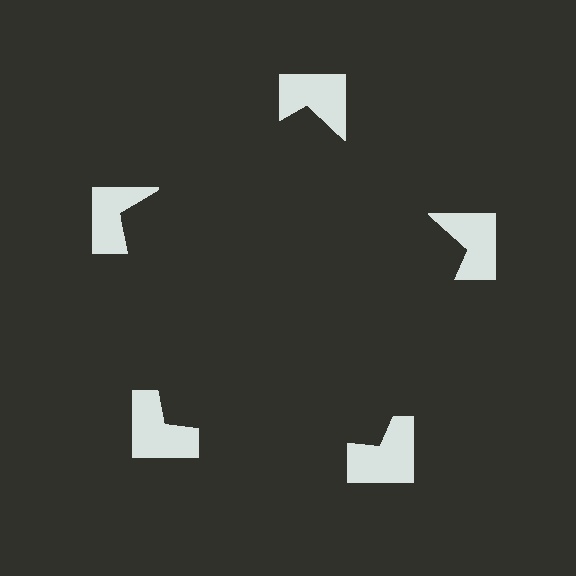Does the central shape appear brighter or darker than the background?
It typically appears slightly darker than the background, even though no actual brightness change is drawn.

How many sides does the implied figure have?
5 sides.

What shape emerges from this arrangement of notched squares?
An illusory pentagon — its edges are inferred from the aligned wedge cuts in the notched squares, not physically drawn.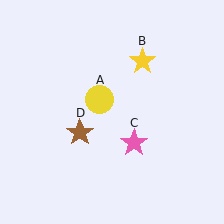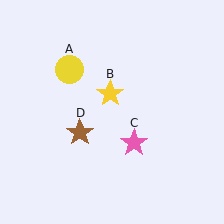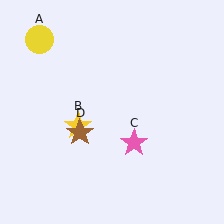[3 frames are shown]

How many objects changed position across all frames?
2 objects changed position: yellow circle (object A), yellow star (object B).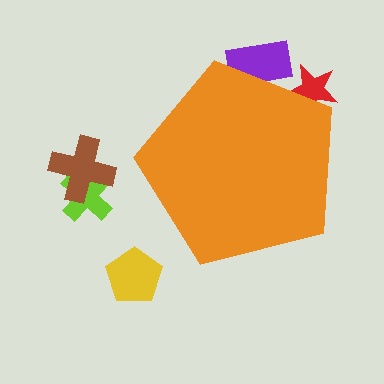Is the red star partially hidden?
Yes, the red star is partially hidden behind the orange pentagon.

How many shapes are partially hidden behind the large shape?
2 shapes are partially hidden.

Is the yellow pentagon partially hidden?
No, the yellow pentagon is fully visible.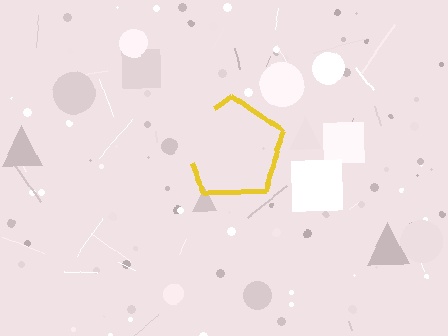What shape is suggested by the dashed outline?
The dashed outline suggests a pentagon.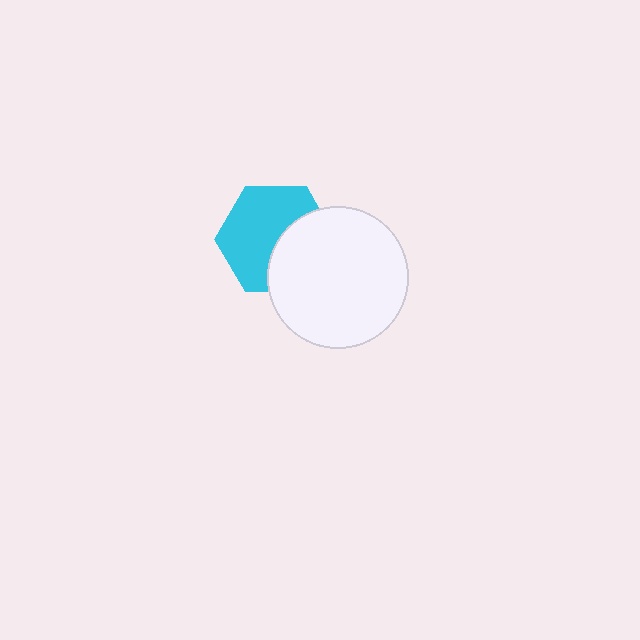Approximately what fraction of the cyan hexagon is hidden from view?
Roughly 39% of the cyan hexagon is hidden behind the white circle.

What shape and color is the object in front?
The object in front is a white circle.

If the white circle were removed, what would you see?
You would see the complete cyan hexagon.